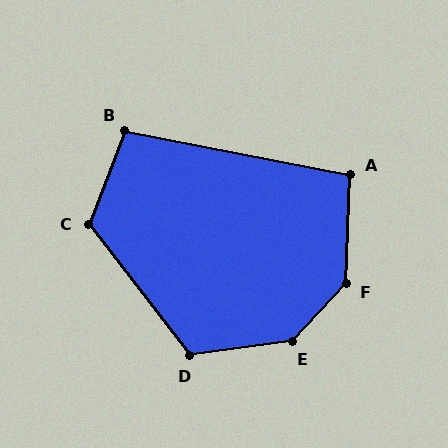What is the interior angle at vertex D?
Approximately 120 degrees (obtuse).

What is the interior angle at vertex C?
Approximately 121 degrees (obtuse).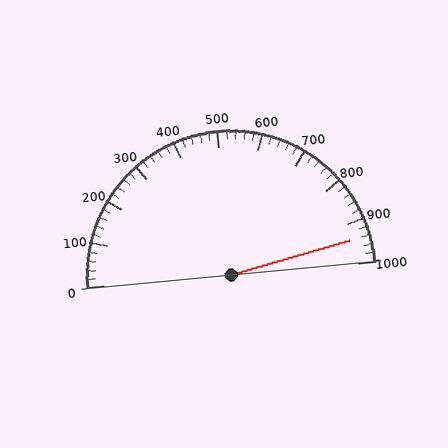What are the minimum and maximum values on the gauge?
The gauge ranges from 0 to 1000.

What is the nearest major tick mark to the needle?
The nearest major tick mark is 900.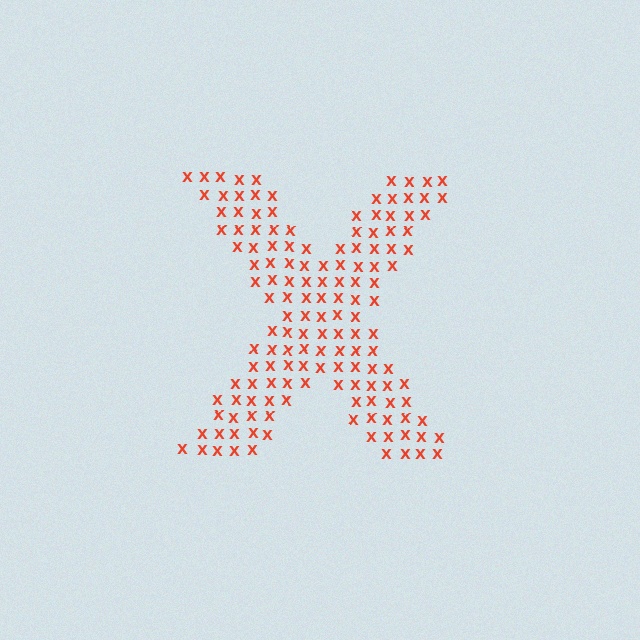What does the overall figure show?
The overall figure shows the letter X.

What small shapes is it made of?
It is made of small letter X's.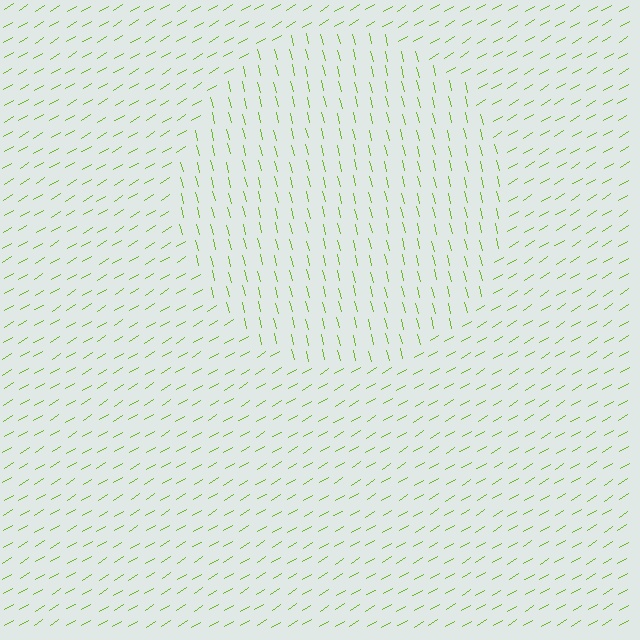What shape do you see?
I see a circle.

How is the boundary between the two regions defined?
The boundary is defined purely by a change in line orientation (approximately 73 degrees difference). All lines are the same color and thickness.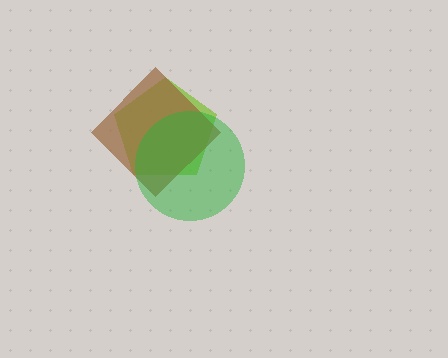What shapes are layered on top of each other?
The layered shapes are: a lime pentagon, a brown diamond, a green circle.